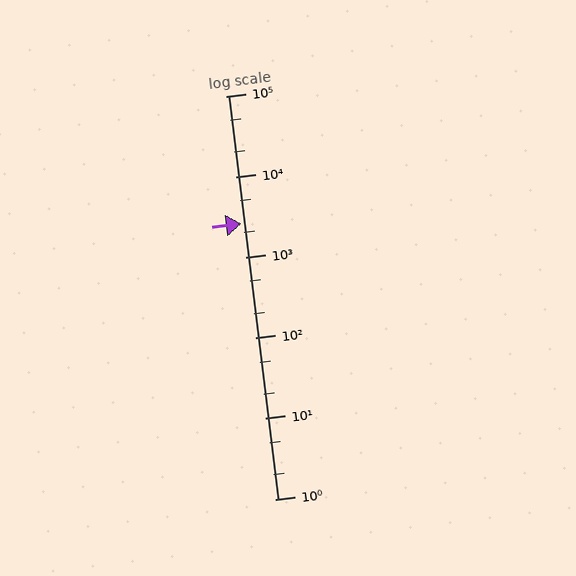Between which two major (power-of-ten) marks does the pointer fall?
The pointer is between 1000 and 10000.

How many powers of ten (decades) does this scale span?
The scale spans 5 decades, from 1 to 100000.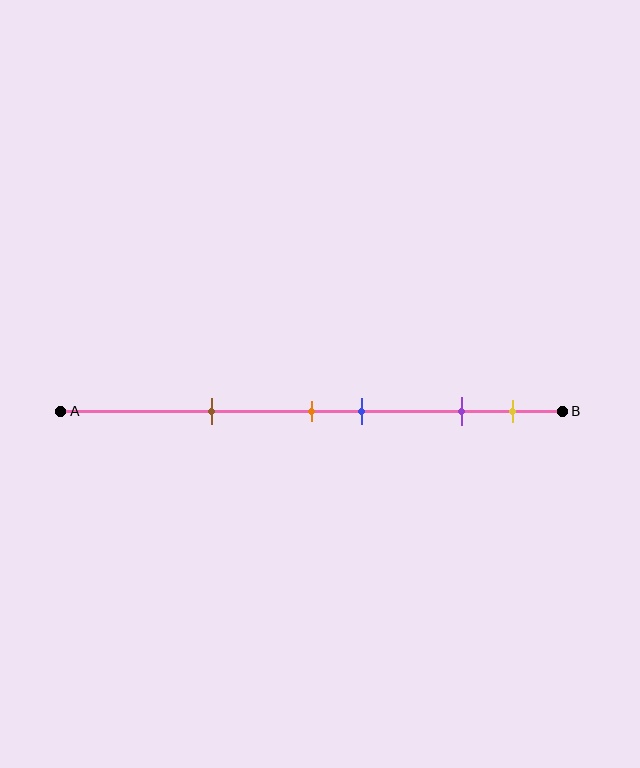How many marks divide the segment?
There are 5 marks dividing the segment.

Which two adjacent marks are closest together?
The orange and blue marks are the closest adjacent pair.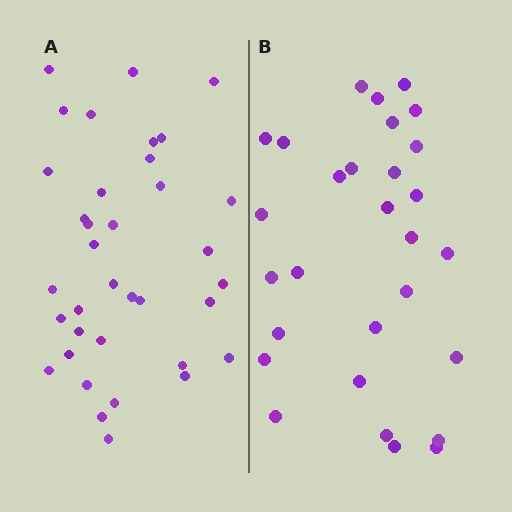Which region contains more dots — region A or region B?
Region A (the left region) has more dots.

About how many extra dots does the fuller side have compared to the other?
Region A has roughly 8 or so more dots than region B.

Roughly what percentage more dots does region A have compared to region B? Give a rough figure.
About 25% more.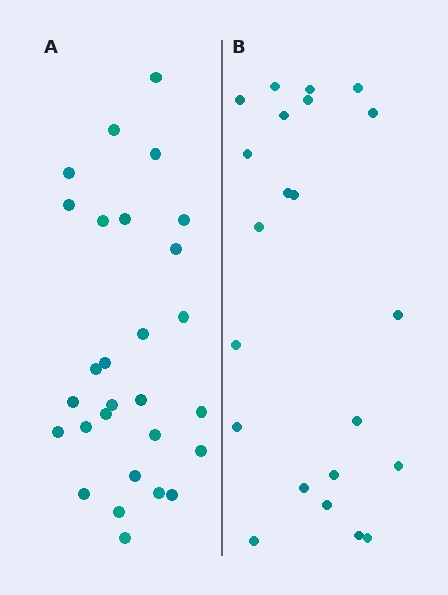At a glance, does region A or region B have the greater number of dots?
Region A (the left region) has more dots.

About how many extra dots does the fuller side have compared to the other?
Region A has about 6 more dots than region B.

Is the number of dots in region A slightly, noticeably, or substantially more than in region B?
Region A has noticeably more, but not dramatically so. The ratio is roughly 1.3 to 1.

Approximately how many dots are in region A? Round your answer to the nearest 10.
About 30 dots. (The exact count is 28, which rounds to 30.)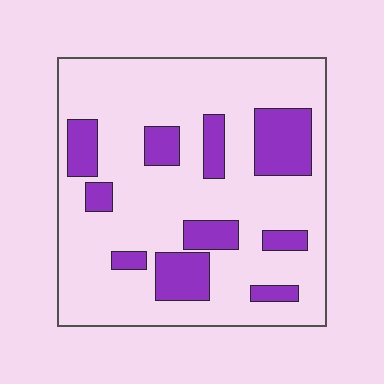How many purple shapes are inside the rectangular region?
10.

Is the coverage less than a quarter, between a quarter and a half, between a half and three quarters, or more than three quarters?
Less than a quarter.